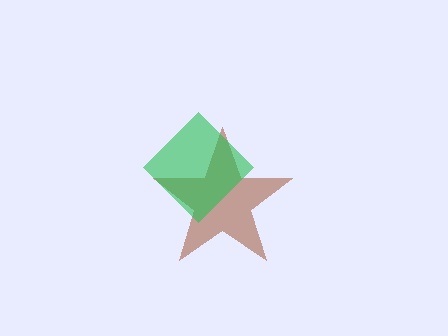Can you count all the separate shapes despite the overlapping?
Yes, there are 2 separate shapes.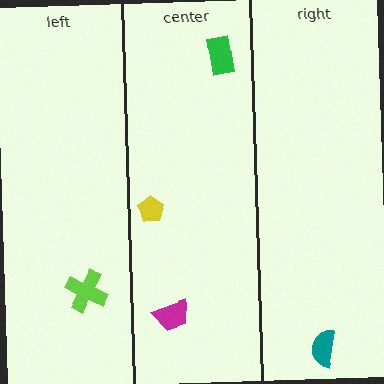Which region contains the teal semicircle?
The right region.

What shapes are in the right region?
The teal semicircle.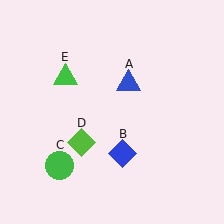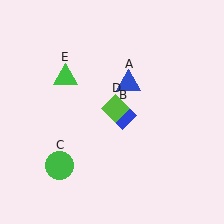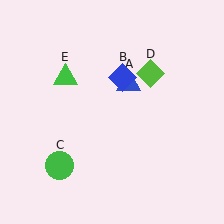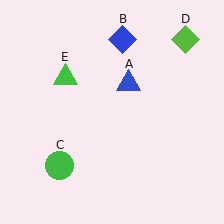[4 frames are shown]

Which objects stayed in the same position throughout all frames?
Blue triangle (object A) and green circle (object C) and green triangle (object E) remained stationary.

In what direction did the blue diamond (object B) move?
The blue diamond (object B) moved up.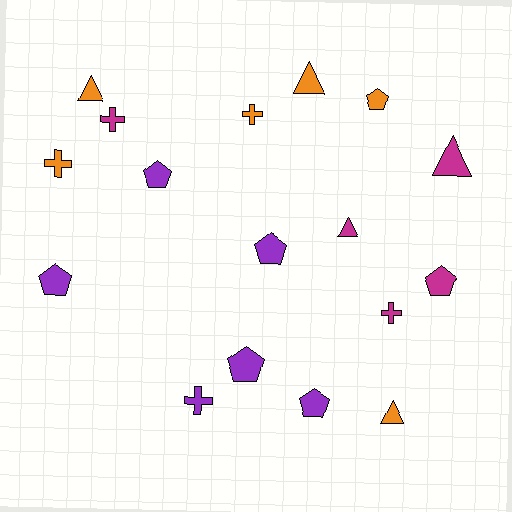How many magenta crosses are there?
There are 2 magenta crosses.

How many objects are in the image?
There are 17 objects.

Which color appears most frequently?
Purple, with 6 objects.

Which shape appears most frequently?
Pentagon, with 7 objects.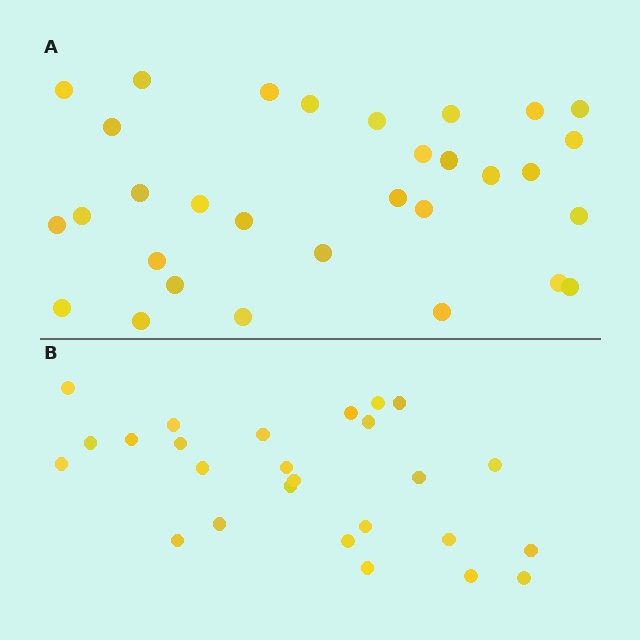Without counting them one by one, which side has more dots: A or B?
Region A (the top region) has more dots.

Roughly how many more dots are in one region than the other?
Region A has about 5 more dots than region B.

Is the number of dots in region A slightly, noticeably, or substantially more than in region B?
Region A has only slightly more — the two regions are fairly close. The ratio is roughly 1.2 to 1.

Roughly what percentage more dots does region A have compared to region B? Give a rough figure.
About 20% more.